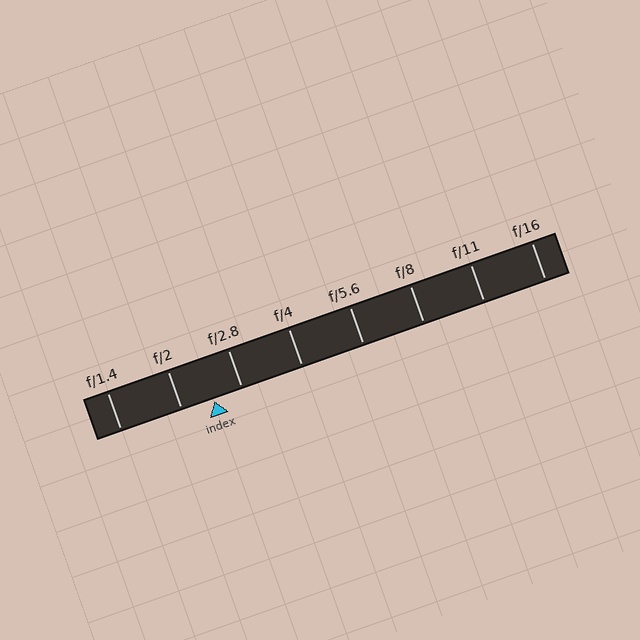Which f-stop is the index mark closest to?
The index mark is closest to f/2.8.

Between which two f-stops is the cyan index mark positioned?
The index mark is between f/2 and f/2.8.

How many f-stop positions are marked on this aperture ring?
There are 8 f-stop positions marked.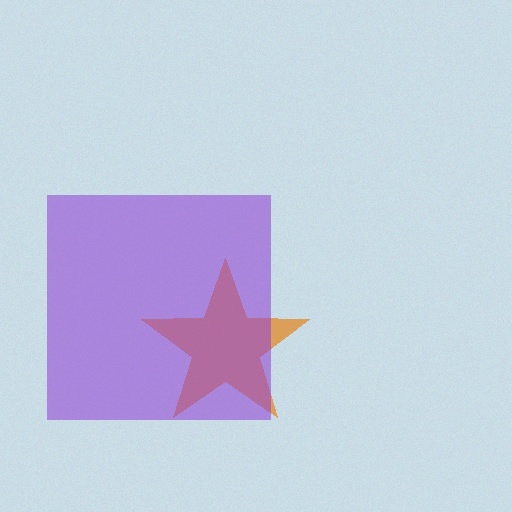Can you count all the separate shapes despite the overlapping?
Yes, there are 2 separate shapes.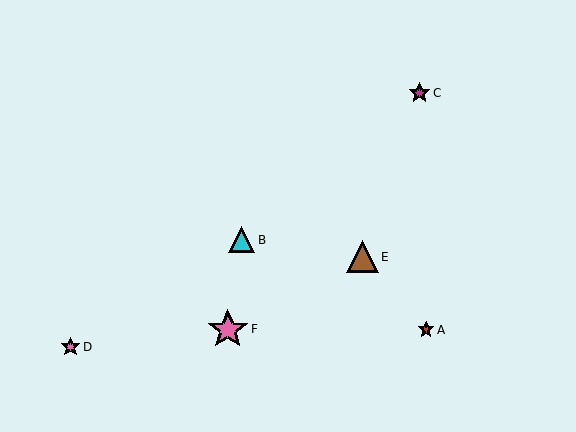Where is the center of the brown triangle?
The center of the brown triangle is at (362, 257).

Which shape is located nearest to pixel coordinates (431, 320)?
The red star (labeled A) at (426, 330) is nearest to that location.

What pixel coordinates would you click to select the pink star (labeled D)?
Click at (70, 347) to select the pink star D.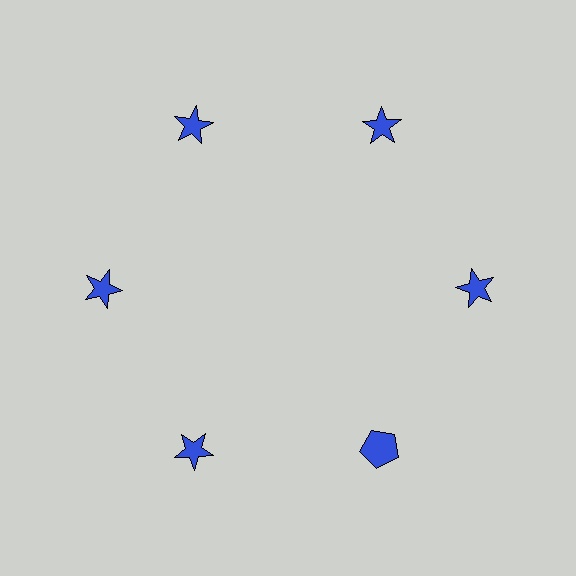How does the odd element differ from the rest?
It has a different shape: pentagon instead of star.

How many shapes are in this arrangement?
There are 6 shapes arranged in a ring pattern.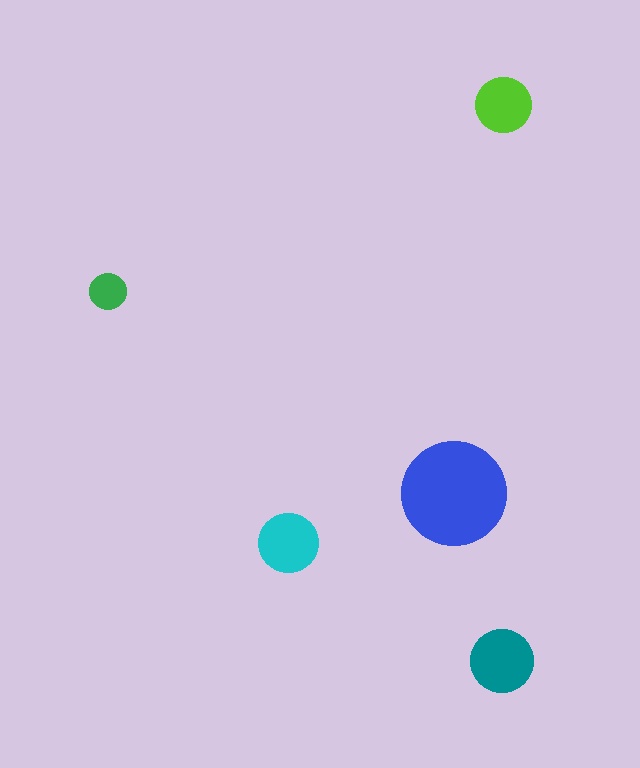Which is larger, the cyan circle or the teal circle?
The teal one.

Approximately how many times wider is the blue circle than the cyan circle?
About 2 times wider.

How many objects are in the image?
There are 5 objects in the image.